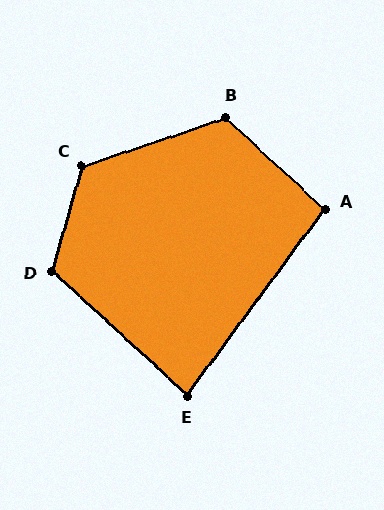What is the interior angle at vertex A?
Approximately 96 degrees (obtuse).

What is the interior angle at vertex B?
Approximately 119 degrees (obtuse).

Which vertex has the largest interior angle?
C, at approximately 125 degrees.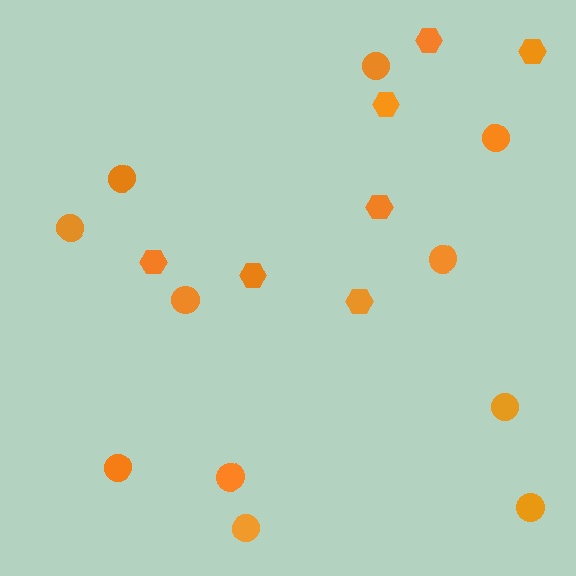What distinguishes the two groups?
There are 2 groups: one group of circles (11) and one group of hexagons (7).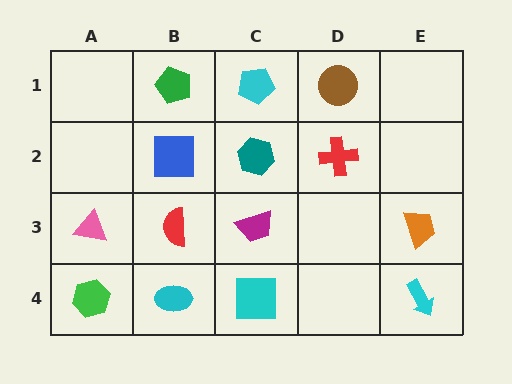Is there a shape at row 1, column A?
No, that cell is empty.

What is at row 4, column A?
A green hexagon.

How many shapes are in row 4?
4 shapes.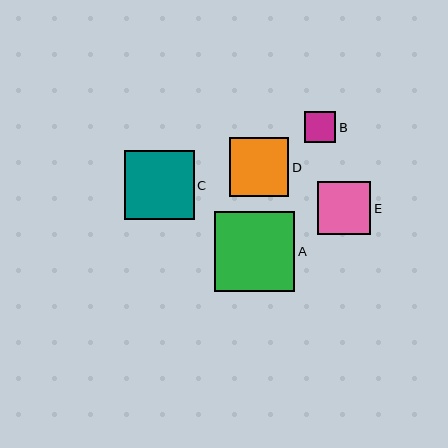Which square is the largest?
Square A is the largest with a size of approximately 80 pixels.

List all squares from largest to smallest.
From largest to smallest: A, C, D, E, B.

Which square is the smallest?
Square B is the smallest with a size of approximately 31 pixels.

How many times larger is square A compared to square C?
Square A is approximately 1.2 times the size of square C.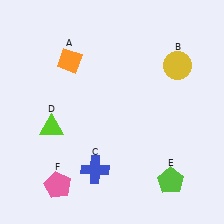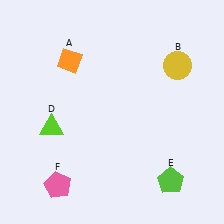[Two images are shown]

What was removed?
The blue cross (C) was removed in Image 2.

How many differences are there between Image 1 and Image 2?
There is 1 difference between the two images.